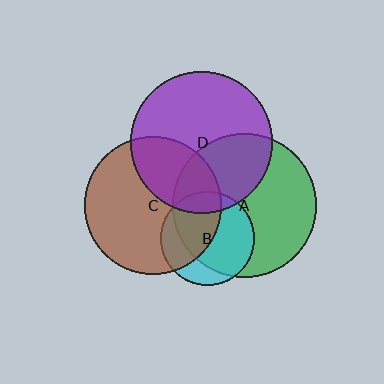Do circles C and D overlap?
Yes.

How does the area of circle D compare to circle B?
Approximately 2.3 times.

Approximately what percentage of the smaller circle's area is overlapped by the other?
Approximately 35%.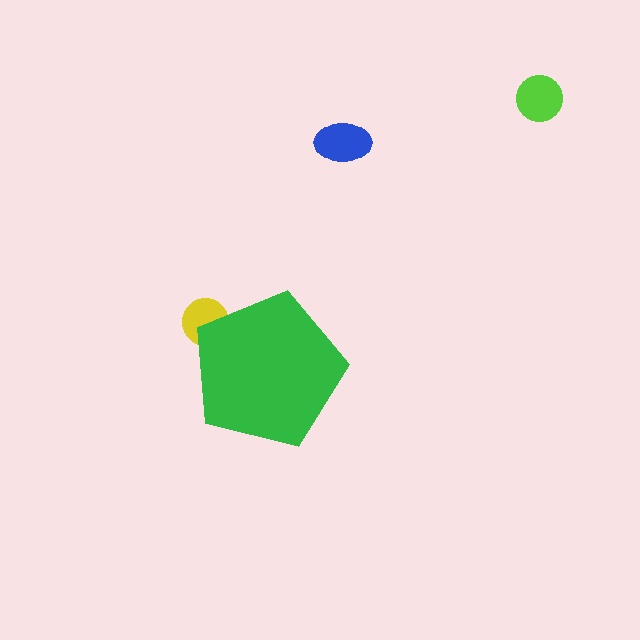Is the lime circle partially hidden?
No, the lime circle is fully visible.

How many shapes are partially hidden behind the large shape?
1 shape is partially hidden.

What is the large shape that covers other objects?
A green pentagon.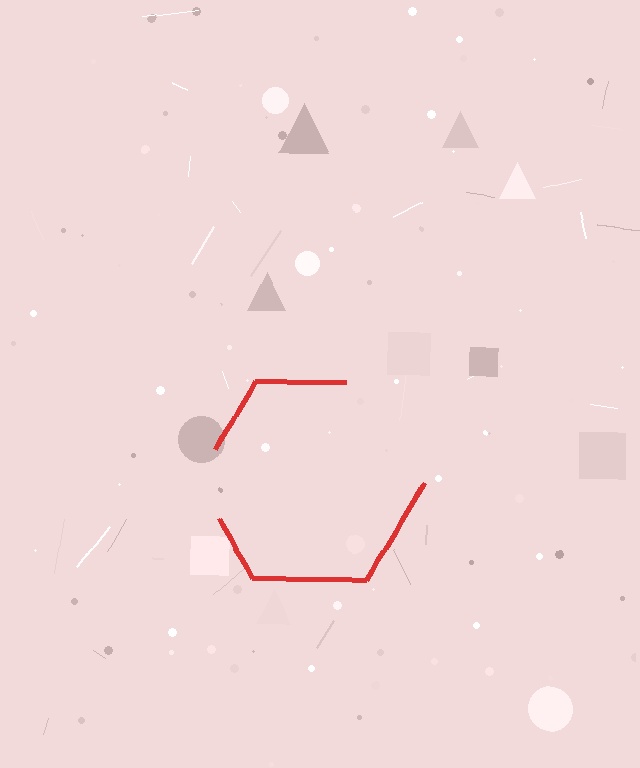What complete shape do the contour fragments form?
The contour fragments form a hexagon.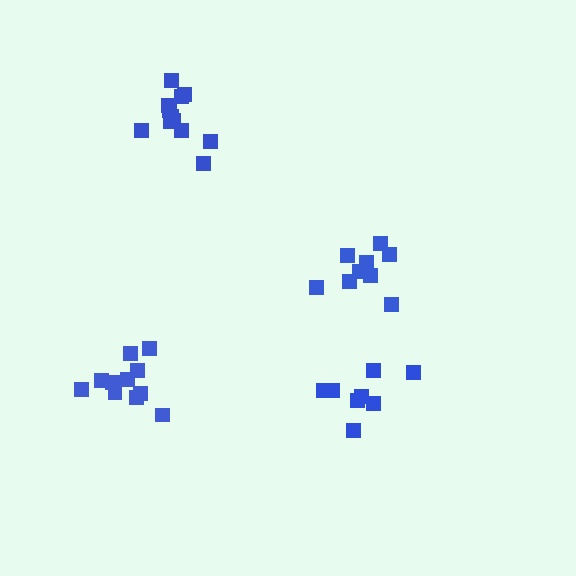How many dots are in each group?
Group 1: 11 dots, Group 2: 12 dots, Group 3: 8 dots, Group 4: 9 dots (40 total).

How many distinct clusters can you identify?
There are 4 distinct clusters.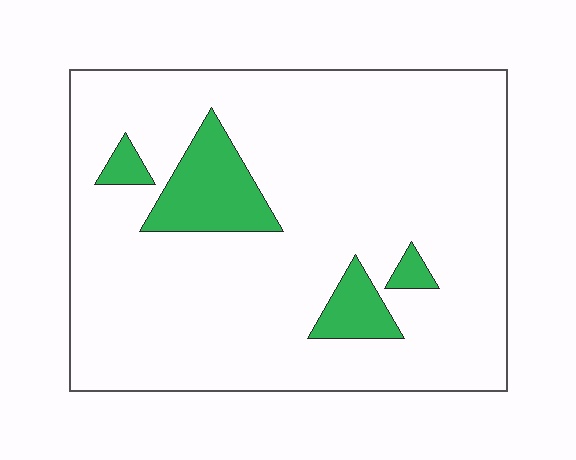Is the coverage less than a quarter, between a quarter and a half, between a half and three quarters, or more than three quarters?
Less than a quarter.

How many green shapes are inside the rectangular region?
4.